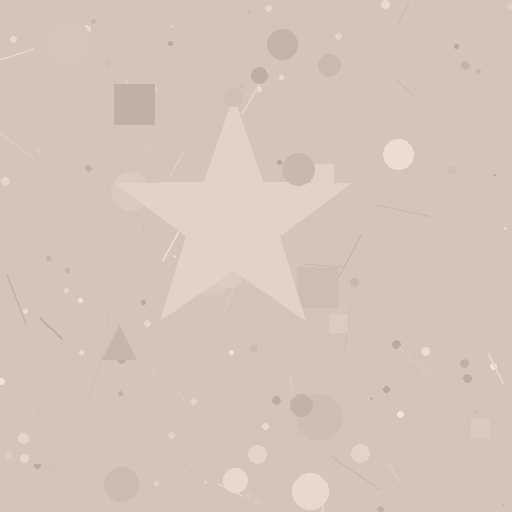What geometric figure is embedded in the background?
A star is embedded in the background.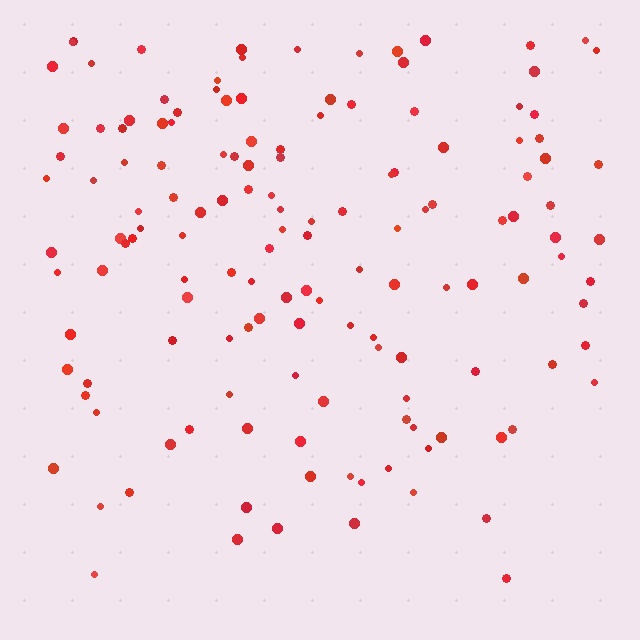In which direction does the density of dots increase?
From bottom to top, with the top side densest.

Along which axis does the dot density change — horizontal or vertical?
Vertical.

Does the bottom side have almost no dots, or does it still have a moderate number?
Still a moderate number, just noticeably fewer than the top.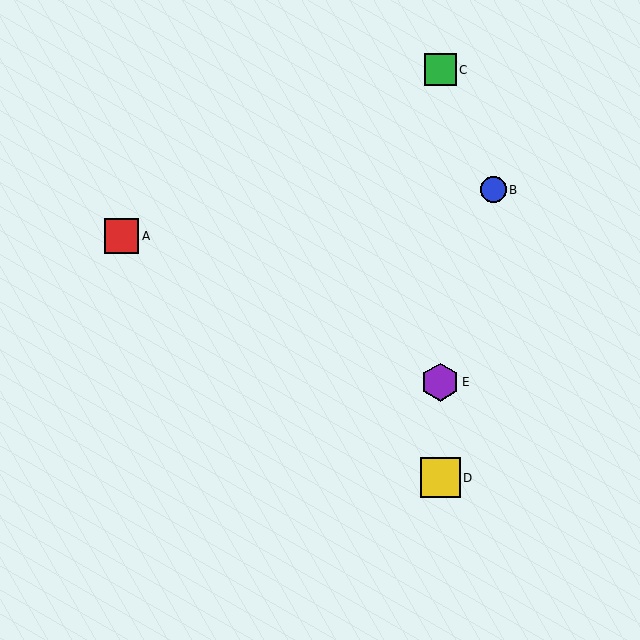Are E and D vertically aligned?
Yes, both are at x≈440.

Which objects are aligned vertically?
Objects C, D, E are aligned vertically.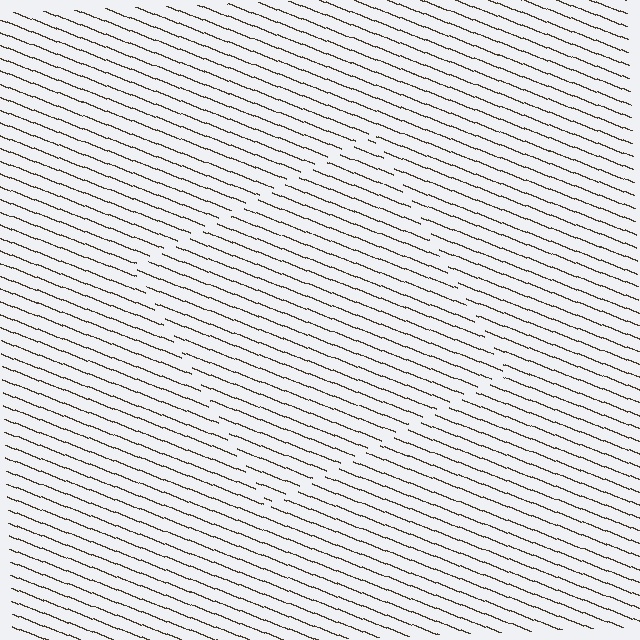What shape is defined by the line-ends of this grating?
An illusory square. The interior of the shape contains the same grating, shifted by half a period — the contour is defined by the phase discontinuity where line-ends from the inner and outer gratings abut.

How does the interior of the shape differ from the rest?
The interior of the shape contains the same grating, shifted by half a period — the contour is defined by the phase discontinuity where line-ends from the inner and outer gratings abut.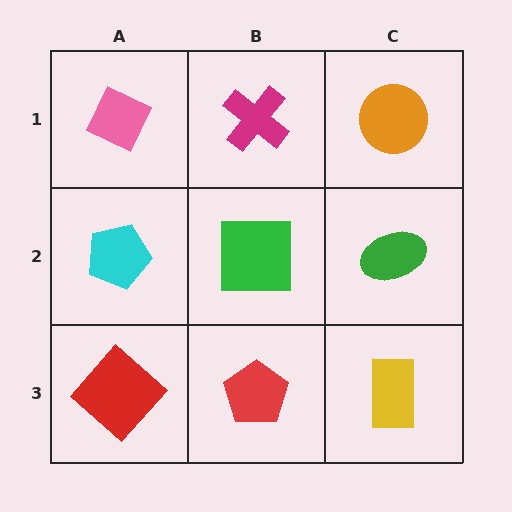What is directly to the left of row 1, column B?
A pink diamond.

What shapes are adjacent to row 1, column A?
A cyan pentagon (row 2, column A), a magenta cross (row 1, column B).